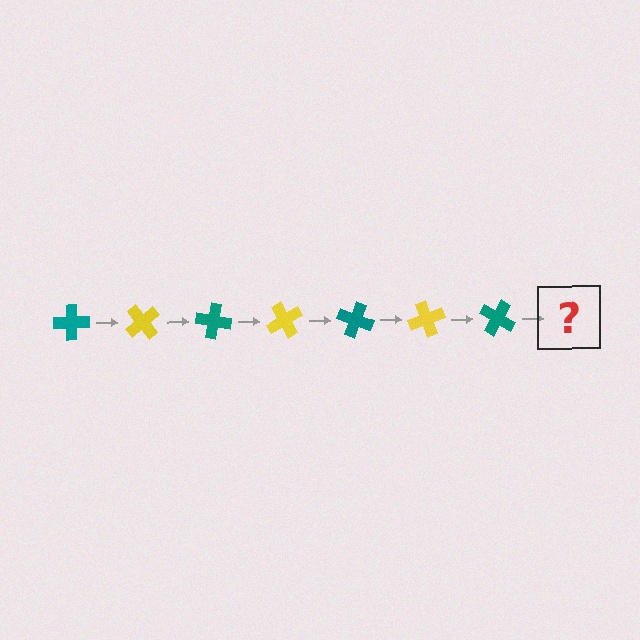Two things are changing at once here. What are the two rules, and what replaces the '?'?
The two rules are that it rotates 50 degrees each step and the color cycles through teal and yellow. The '?' should be a yellow cross, rotated 350 degrees from the start.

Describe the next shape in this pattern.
It should be a yellow cross, rotated 350 degrees from the start.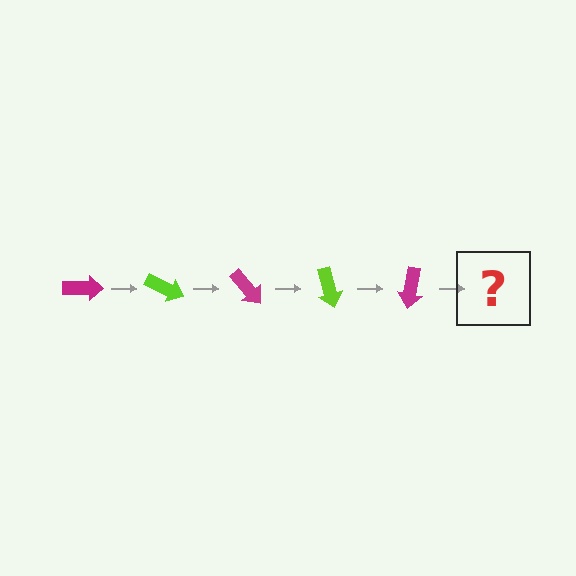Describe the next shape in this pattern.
It should be a lime arrow, rotated 125 degrees from the start.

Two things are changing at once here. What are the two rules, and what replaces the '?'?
The two rules are that it rotates 25 degrees each step and the color cycles through magenta and lime. The '?' should be a lime arrow, rotated 125 degrees from the start.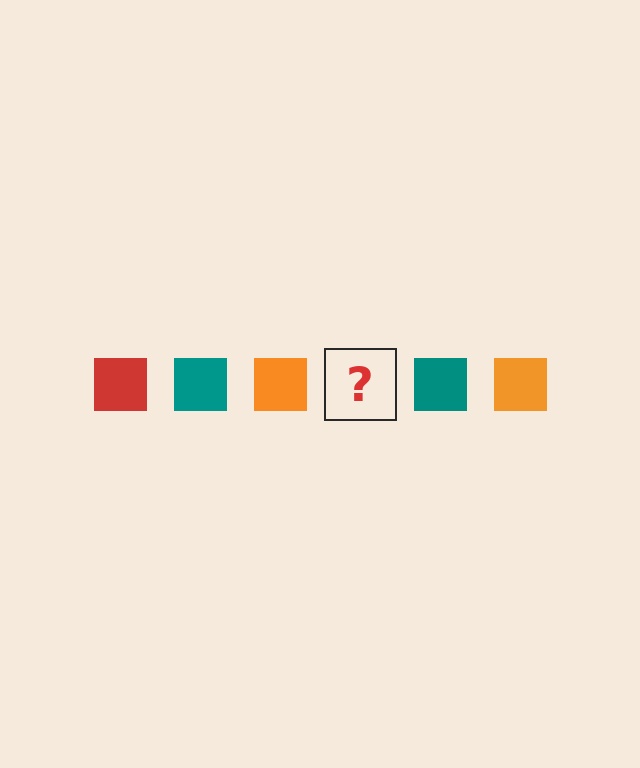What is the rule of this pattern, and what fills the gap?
The rule is that the pattern cycles through red, teal, orange squares. The gap should be filled with a red square.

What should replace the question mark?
The question mark should be replaced with a red square.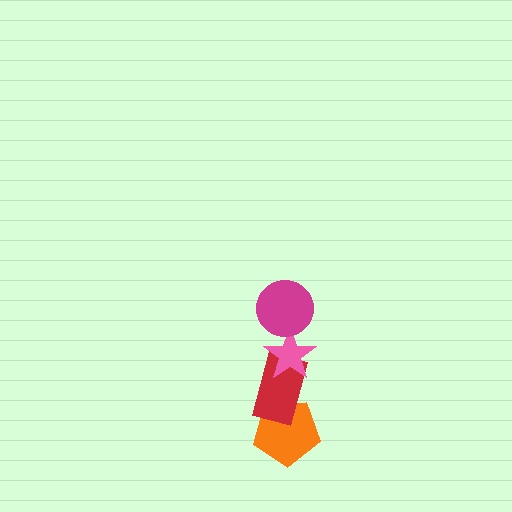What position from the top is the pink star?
The pink star is 2nd from the top.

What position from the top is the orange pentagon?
The orange pentagon is 4th from the top.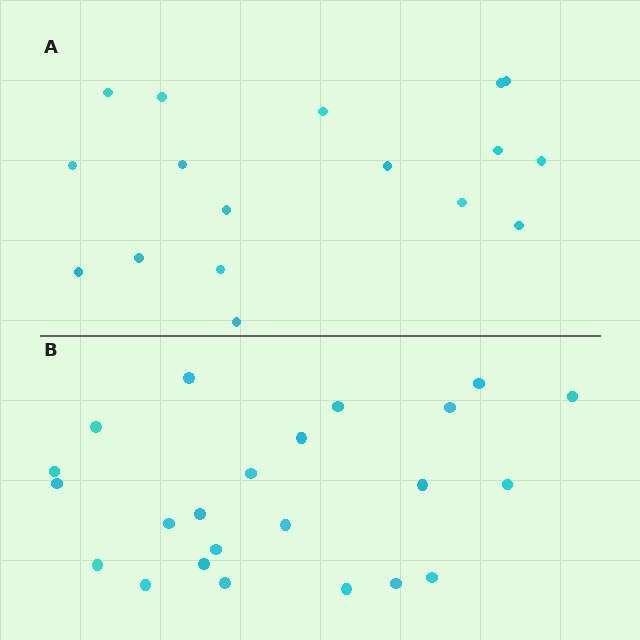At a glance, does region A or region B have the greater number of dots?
Region B (the bottom region) has more dots.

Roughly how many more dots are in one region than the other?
Region B has about 6 more dots than region A.